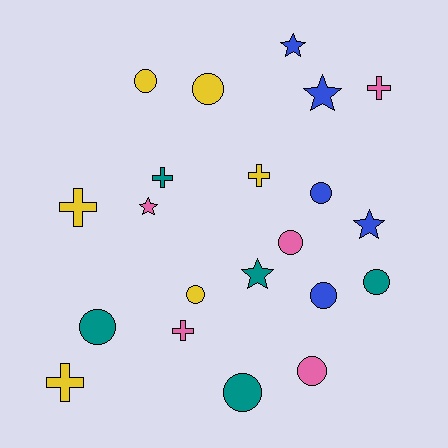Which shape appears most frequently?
Circle, with 10 objects.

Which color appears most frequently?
Yellow, with 6 objects.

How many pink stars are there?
There is 1 pink star.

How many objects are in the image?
There are 21 objects.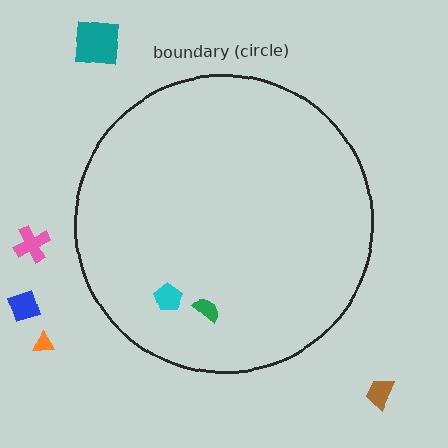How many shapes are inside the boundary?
2 inside, 5 outside.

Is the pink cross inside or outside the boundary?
Outside.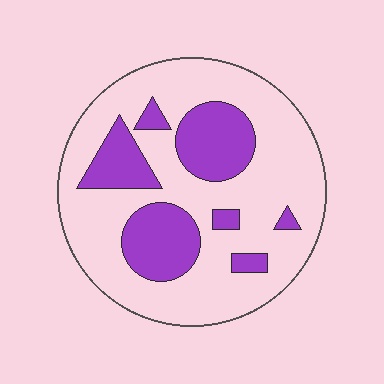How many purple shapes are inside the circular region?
7.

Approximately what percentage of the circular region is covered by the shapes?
Approximately 30%.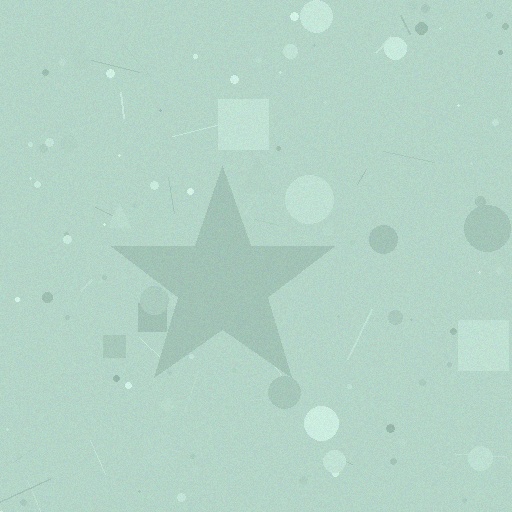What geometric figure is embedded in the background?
A star is embedded in the background.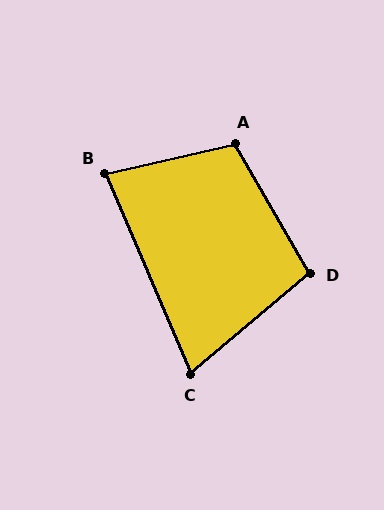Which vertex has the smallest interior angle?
C, at approximately 73 degrees.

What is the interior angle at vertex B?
Approximately 80 degrees (acute).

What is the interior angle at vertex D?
Approximately 100 degrees (obtuse).